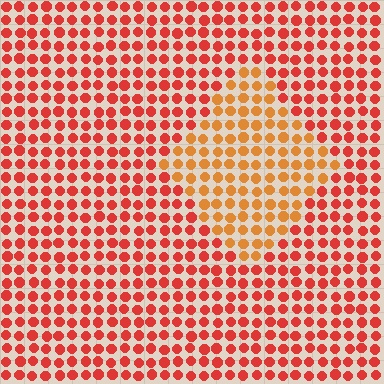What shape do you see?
I see a diamond.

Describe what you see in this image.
The image is filled with small red elements in a uniform arrangement. A diamond-shaped region is visible where the elements are tinted to a slightly different hue, forming a subtle color boundary.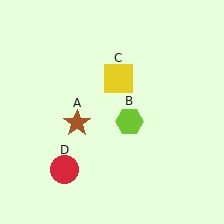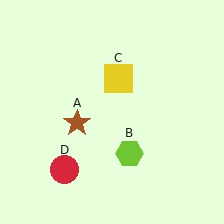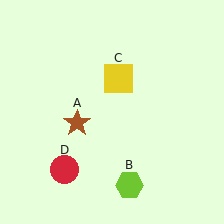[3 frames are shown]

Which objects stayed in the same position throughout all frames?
Brown star (object A) and yellow square (object C) and red circle (object D) remained stationary.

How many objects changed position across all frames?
1 object changed position: lime hexagon (object B).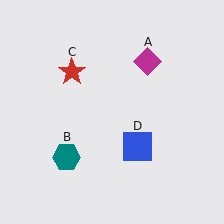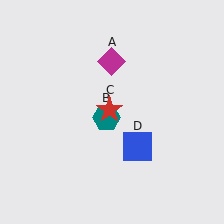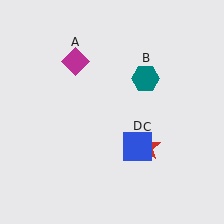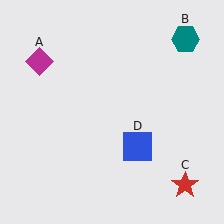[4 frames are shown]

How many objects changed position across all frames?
3 objects changed position: magenta diamond (object A), teal hexagon (object B), red star (object C).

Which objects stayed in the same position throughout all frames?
Blue square (object D) remained stationary.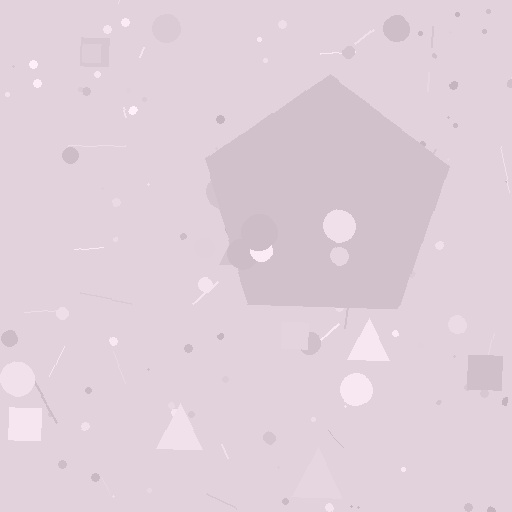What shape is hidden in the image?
A pentagon is hidden in the image.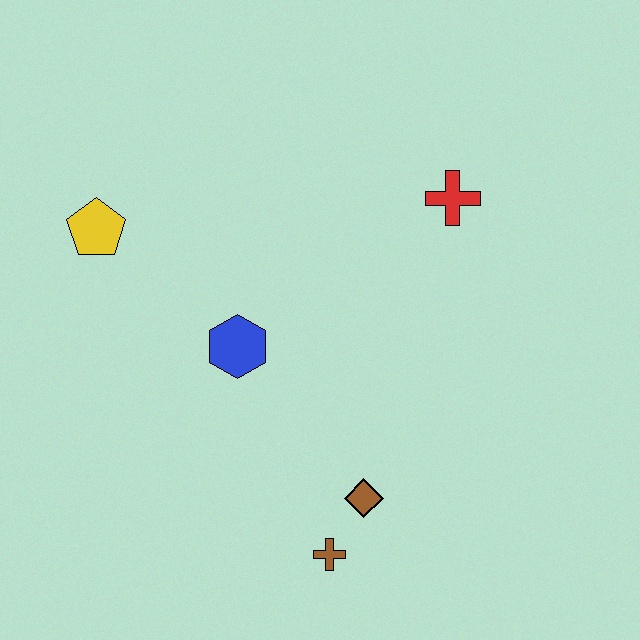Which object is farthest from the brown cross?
The yellow pentagon is farthest from the brown cross.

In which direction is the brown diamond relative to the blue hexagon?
The brown diamond is below the blue hexagon.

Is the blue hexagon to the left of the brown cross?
Yes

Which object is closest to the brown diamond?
The brown cross is closest to the brown diamond.